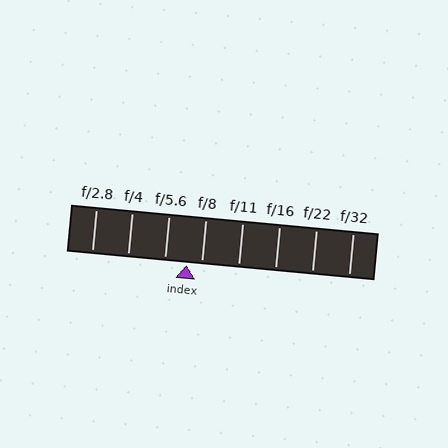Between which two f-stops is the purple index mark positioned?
The index mark is between f/5.6 and f/8.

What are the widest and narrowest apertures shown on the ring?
The widest aperture shown is f/2.8 and the narrowest is f/32.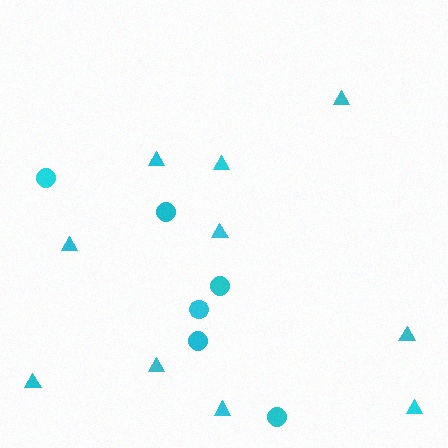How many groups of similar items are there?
There are 2 groups: one group of triangles (10) and one group of circles (6).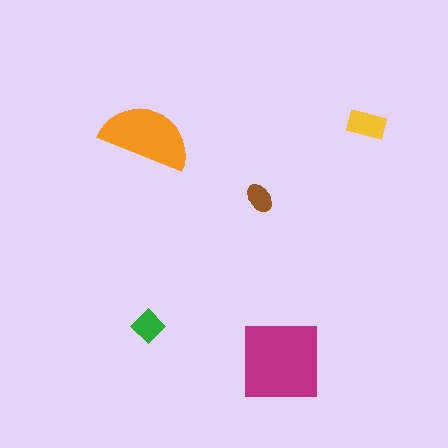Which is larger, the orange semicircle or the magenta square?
The magenta square.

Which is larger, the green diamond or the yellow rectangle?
The yellow rectangle.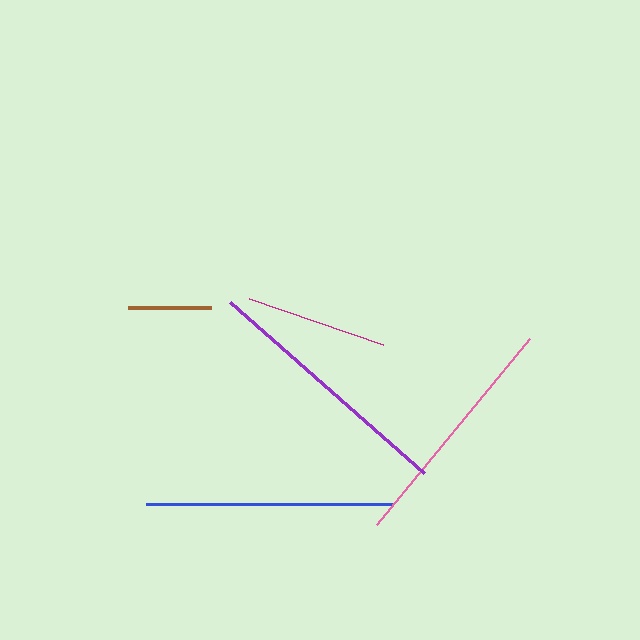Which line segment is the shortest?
The brown line is the shortest at approximately 83 pixels.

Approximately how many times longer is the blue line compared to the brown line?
The blue line is approximately 3.0 times the length of the brown line.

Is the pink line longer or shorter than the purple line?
The purple line is longer than the pink line.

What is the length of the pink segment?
The pink segment is approximately 241 pixels long.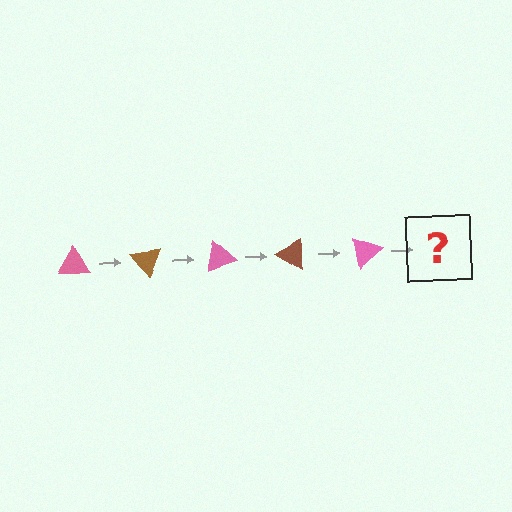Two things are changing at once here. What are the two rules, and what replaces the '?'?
The two rules are that it rotates 50 degrees each step and the color cycles through pink and brown. The '?' should be a brown triangle, rotated 250 degrees from the start.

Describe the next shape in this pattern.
It should be a brown triangle, rotated 250 degrees from the start.